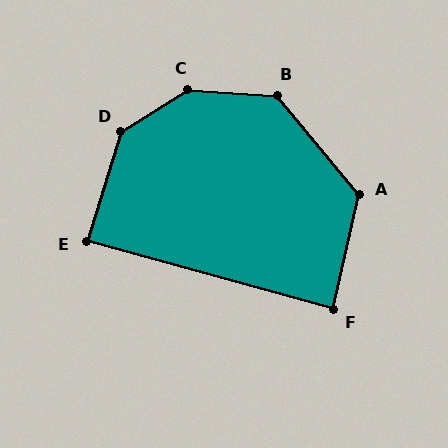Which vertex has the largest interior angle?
C, at approximately 145 degrees.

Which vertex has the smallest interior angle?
F, at approximately 88 degrees.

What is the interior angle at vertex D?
Approximately 139 degrees (obtuse).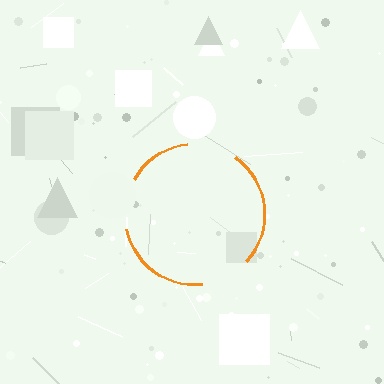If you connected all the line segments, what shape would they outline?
They would outline a circle.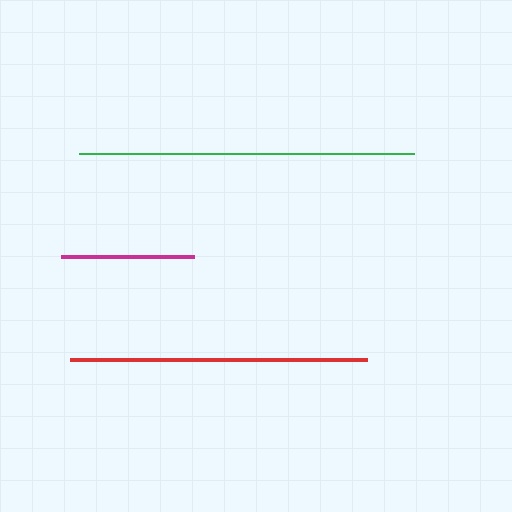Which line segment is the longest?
The green line is the longest at approximately 336 pixels.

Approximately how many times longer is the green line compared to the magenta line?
The green line is approximately 2.5 times the length of the magenta line.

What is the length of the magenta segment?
The magenta segment is approximately 133 pixels long.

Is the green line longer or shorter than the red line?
The green line is longer than the red line.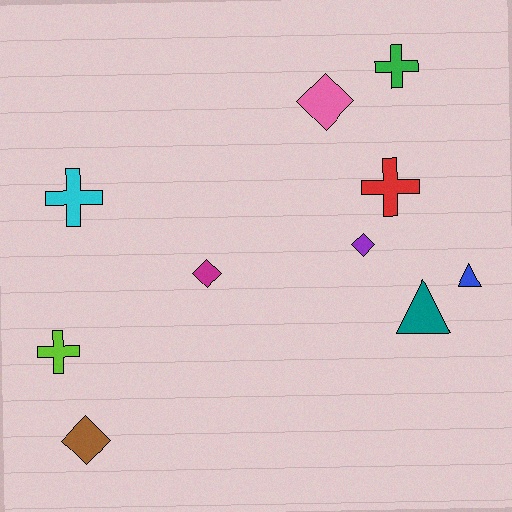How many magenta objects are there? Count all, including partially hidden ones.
There is 1 magenta object.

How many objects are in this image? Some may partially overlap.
There are 10 objects.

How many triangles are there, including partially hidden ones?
There are 2 triangles.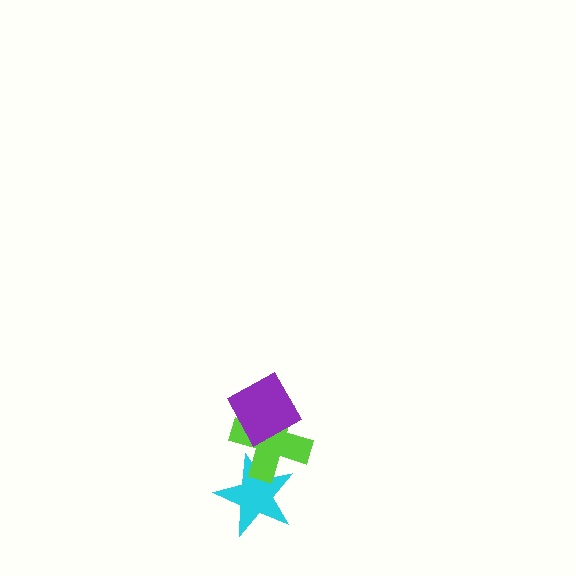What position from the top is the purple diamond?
The purple diamond is 1st from the top.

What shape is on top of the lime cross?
The purple diamond is on top of the lime cross.